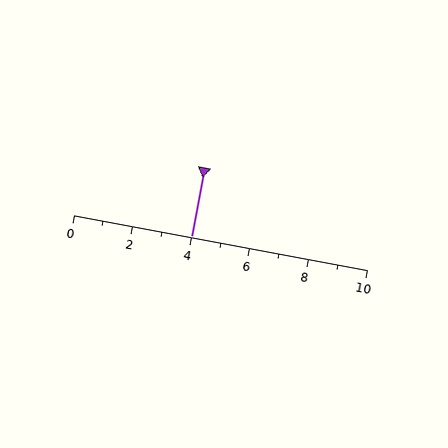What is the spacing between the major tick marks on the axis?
The major ticks are spaced 2 apart.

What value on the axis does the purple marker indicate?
The marker indicates approximately 4.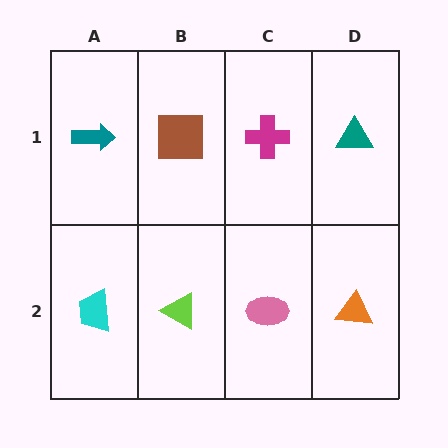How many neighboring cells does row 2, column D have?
2.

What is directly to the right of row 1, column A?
A brown square.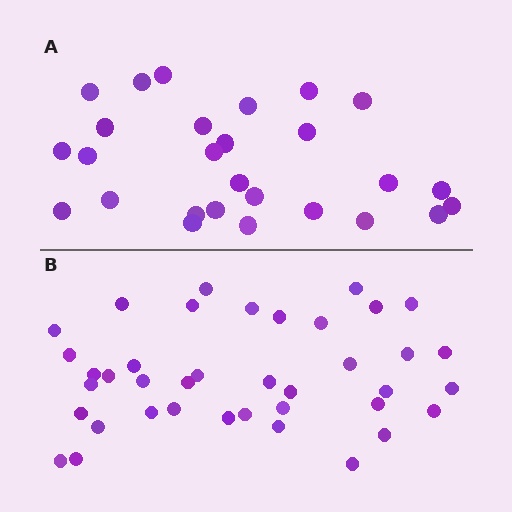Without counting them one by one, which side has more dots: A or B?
Region B (the bottom region) has more dots.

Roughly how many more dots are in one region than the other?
Region B has roughly 12 or so more dots than region A.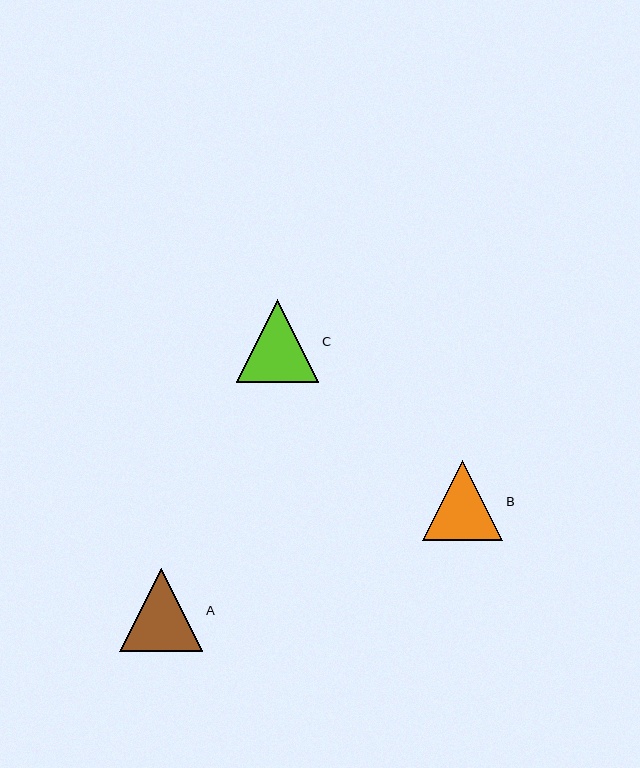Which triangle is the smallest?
Triangle B is the smallest with a size of approximately 80 pixels.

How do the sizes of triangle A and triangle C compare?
Triangle A and triangle C are approximately the same size.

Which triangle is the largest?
Triangle A is the largest with a size of approximately 83 pixels.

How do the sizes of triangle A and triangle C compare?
Triangle A and triangle C are approximately the same size.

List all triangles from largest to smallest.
From largest to smallest: A, C, B.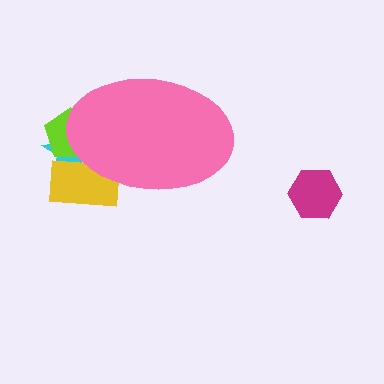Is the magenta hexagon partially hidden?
No, the magenta hexagon is fully visible.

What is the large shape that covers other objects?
A pink ellipse.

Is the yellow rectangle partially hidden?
Yes, the yellow rectangle is partially hidden behind the pink ellipse.